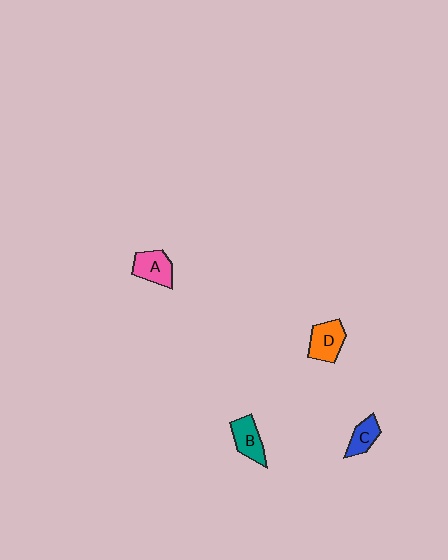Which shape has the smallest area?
Shape C (blue).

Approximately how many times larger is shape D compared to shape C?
Approximately 1.4 times.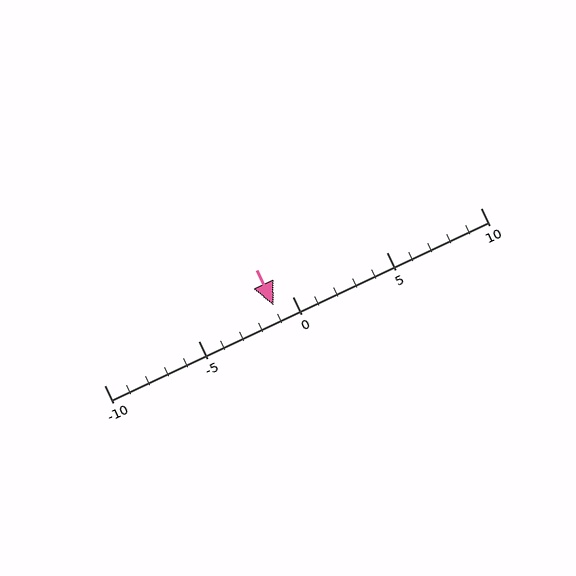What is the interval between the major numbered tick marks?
The major tick marks are spaced 5 units apart.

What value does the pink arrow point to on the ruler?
The pink arrow points to approximately -1.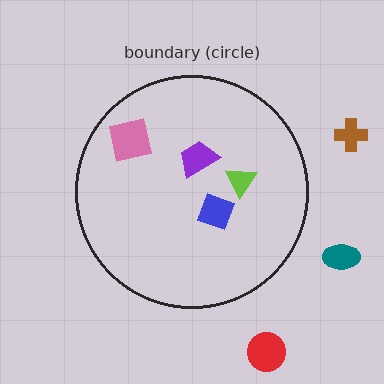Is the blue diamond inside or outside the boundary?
Inside.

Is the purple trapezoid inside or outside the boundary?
Inside.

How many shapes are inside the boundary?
4 inside, 3 outside.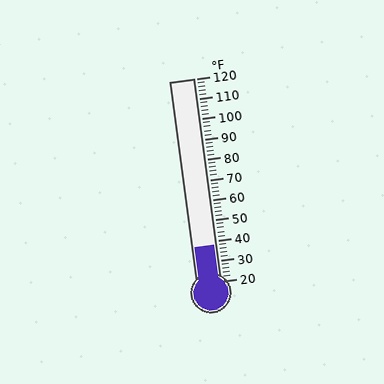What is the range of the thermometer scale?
The thermometer scale ranges from 20°F to 120°F.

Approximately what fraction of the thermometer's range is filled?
The thermometer is filled to approximately 20% of its range.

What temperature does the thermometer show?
The thermometer shows approximately 38°F.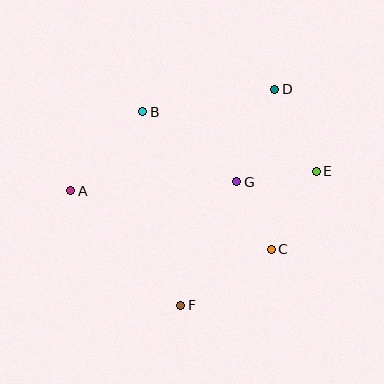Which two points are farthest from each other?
Points A and E are farthest from each other.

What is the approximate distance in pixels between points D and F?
The distance between D and F is approximately 235 pixels.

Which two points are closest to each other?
Points C and G are closest to each other.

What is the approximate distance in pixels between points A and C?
The distance between A and C is approximately 209 pixels.